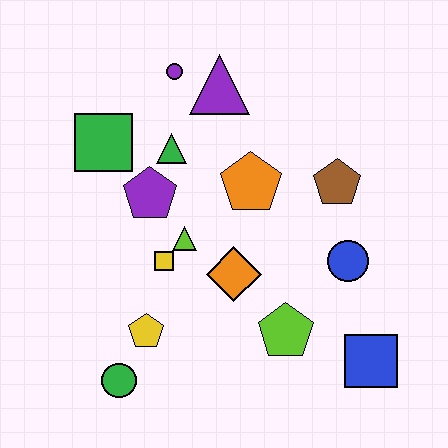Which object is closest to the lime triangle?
The yellow square is closest to the lime triangle.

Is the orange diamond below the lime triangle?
Yes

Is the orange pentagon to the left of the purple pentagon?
No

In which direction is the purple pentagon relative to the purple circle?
The purple pentagon is below the purple circle.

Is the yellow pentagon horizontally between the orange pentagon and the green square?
Yes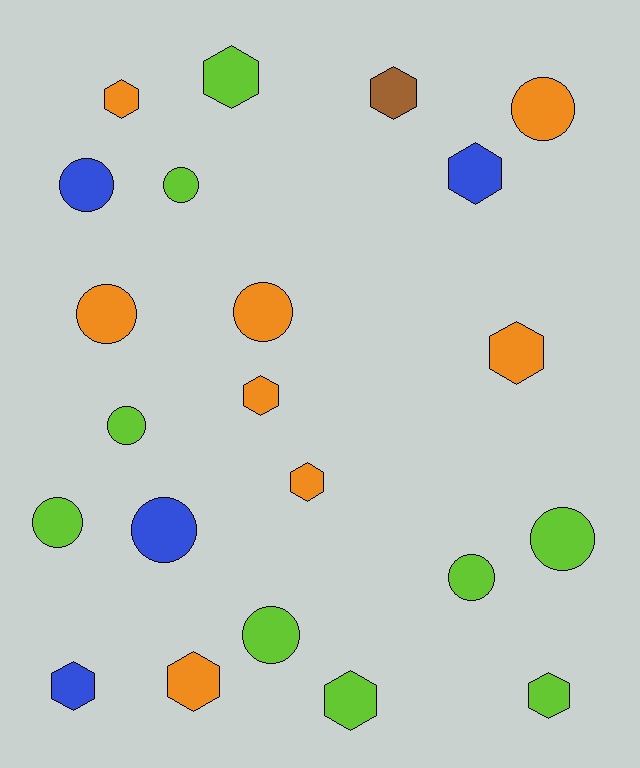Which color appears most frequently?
Lime, with 9 objects.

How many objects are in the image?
There are 22 objects.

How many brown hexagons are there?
There is 1 brown hexagon.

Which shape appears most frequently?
Hexagon, with 11 objects.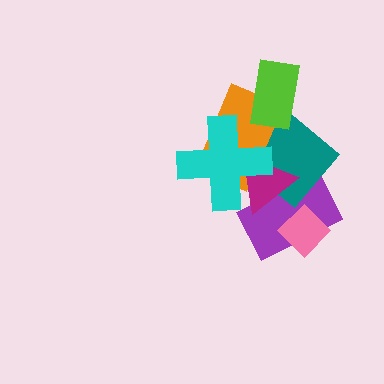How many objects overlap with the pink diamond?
1 object overlaps with the pink diamond.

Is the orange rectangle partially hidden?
Yes, it is partially covered by another shape.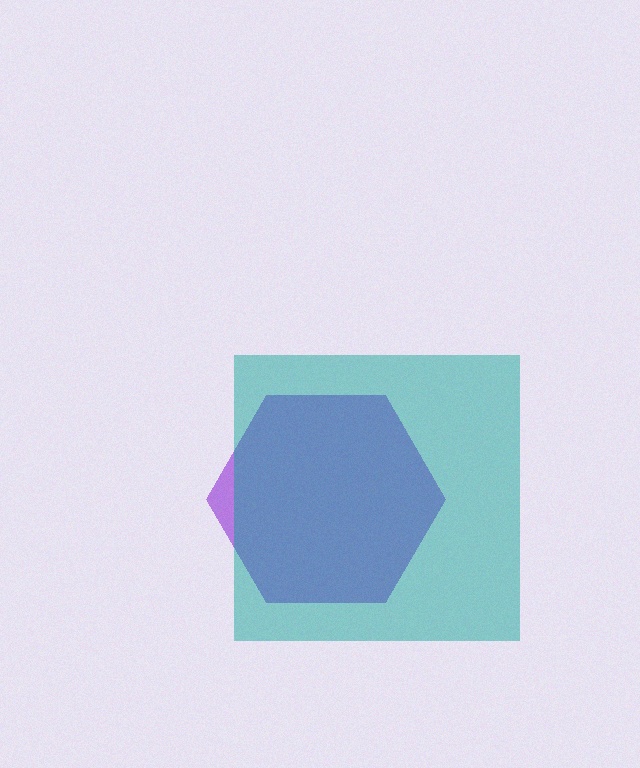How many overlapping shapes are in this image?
There are 2 overlapping shapes in the image.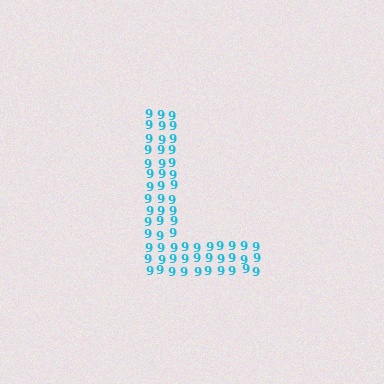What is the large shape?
The large shape is the letter L.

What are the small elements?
The small elements are digit 9's.